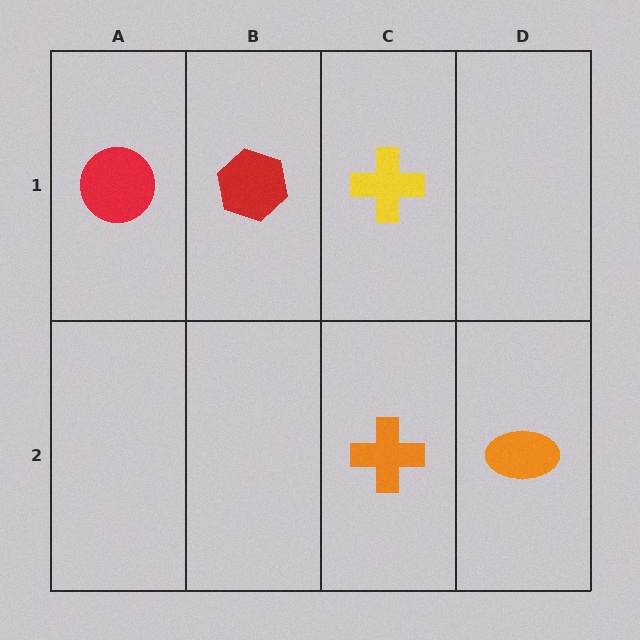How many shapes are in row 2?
2 shapes.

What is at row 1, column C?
A yellow cross.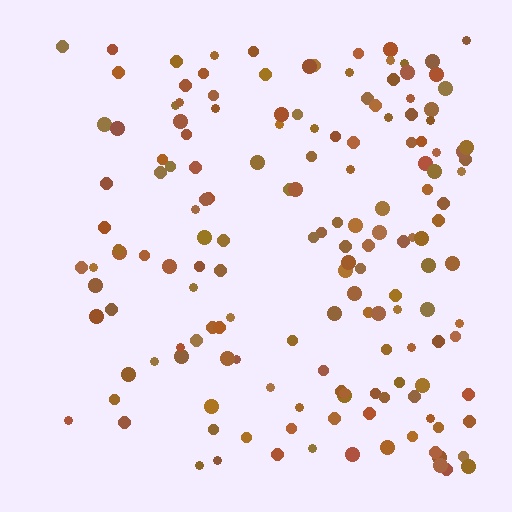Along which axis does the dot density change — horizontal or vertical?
Horizontal.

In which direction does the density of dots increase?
From left to right, with the right side densest.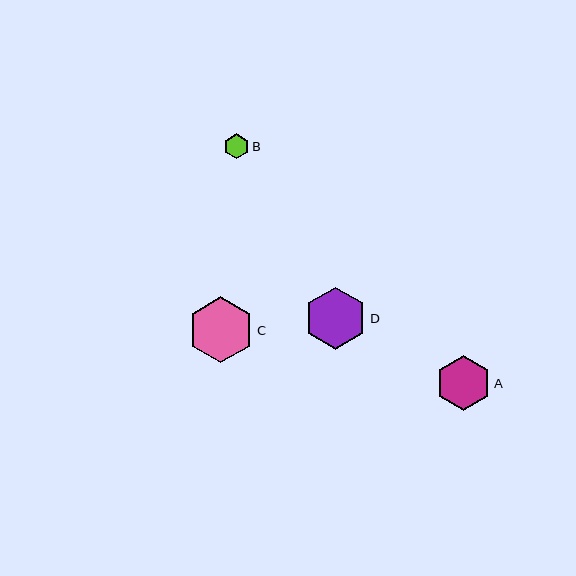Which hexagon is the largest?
Hexagon C is the largest with a size of approximately 66 pixels.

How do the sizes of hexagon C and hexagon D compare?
Hexagon C and hexagon D are approximately the same size.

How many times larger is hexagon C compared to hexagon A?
Hexagon C is approximately 1.2 times the size of hexagon A.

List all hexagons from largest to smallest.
From largest to smallest: C, D, A, B.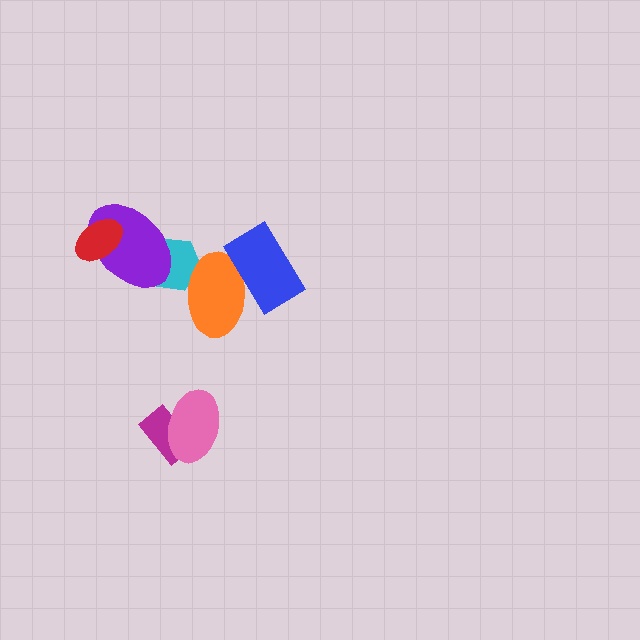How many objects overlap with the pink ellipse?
1 object overlaps with the pink ellipse.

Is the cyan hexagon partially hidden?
Yes, it is partially covered by another shape.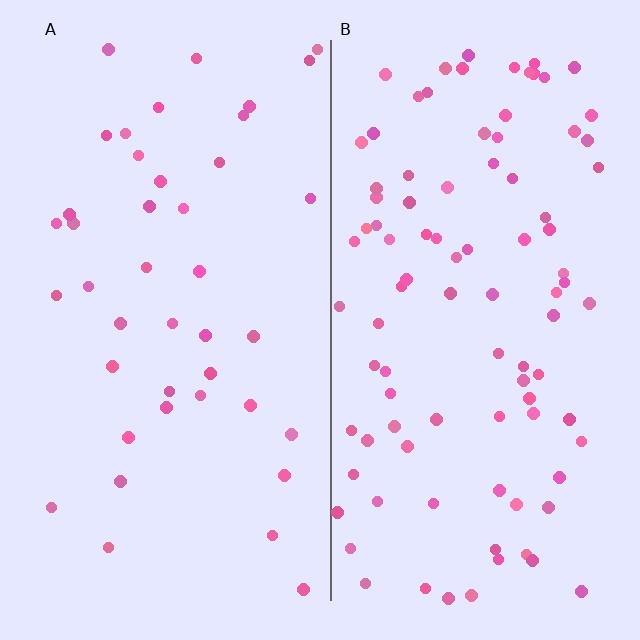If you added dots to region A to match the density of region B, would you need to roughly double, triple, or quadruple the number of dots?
Approximately double.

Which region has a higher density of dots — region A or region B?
B (the right).